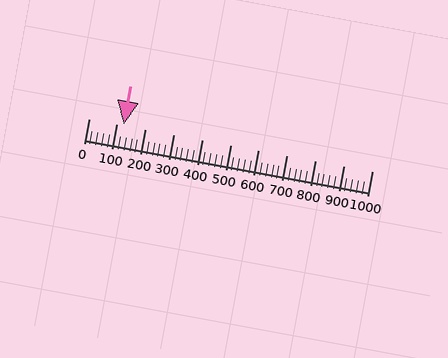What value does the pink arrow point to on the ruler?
The pink arrow points to approximately 122.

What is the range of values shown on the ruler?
The ruler shows values from 0 to 1000.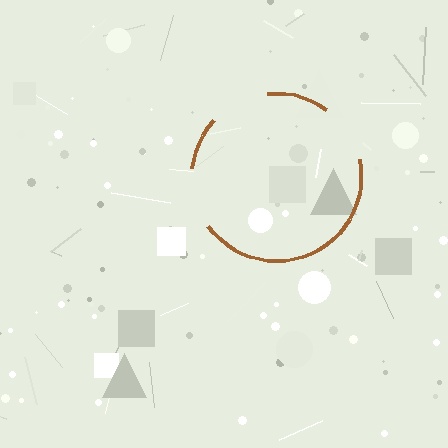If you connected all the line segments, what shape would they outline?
They would outline a circle.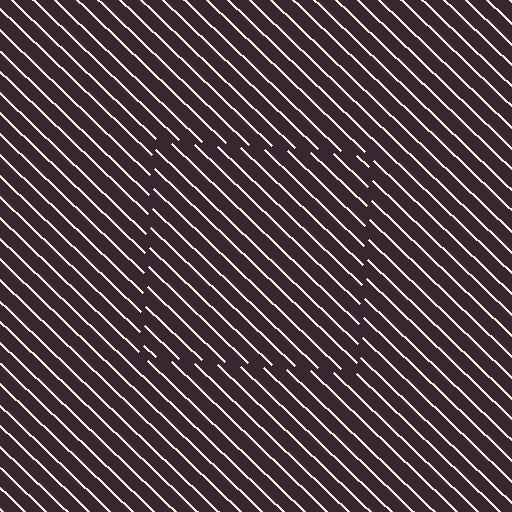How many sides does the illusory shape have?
4 sides — the line-ends trace a square.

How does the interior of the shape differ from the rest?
The interior of the shape contains the same grating, shifted by half a period — the contour is defined by the phase discontinuity where line-ends from the inner and outer gratings abut.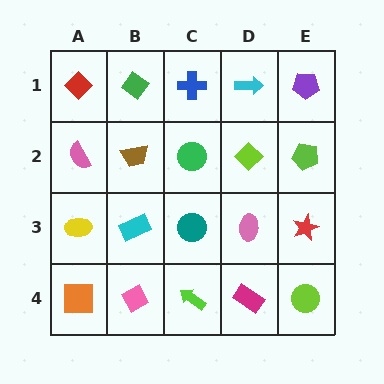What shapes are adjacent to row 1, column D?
A lime diamond (row 2, column D), a blue cross (row 1, column C), a purple pentagon (row 1, column E).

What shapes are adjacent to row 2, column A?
A red diamond (row 1, column A), a yellow ellipse (row 3, column A), a brown trapezoid (row 2, column B).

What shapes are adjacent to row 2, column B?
A green diamond (row 1, column B), a cyan rectangle (row 3, column B), a pink semicircle (row 2, column A), a green circle (row 2, column C).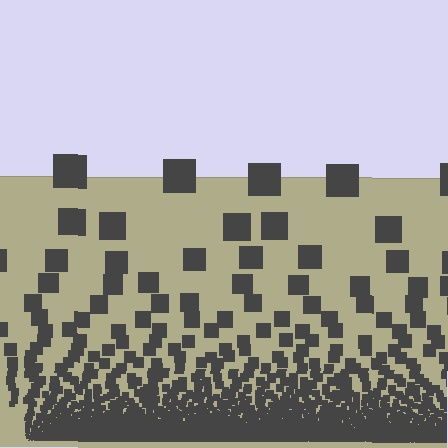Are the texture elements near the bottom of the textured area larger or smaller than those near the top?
Smaller. The gradient is inverted — elements near the bottom are smaller and denser.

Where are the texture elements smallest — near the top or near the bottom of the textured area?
Near the bottom.